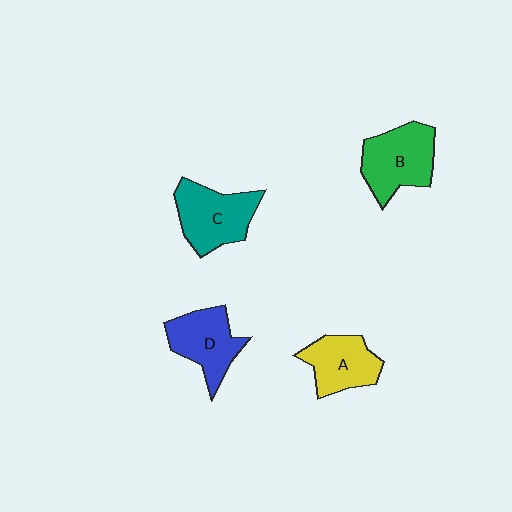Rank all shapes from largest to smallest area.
From largest to smallest: B (green), C (teal), D (blue), A (yellow).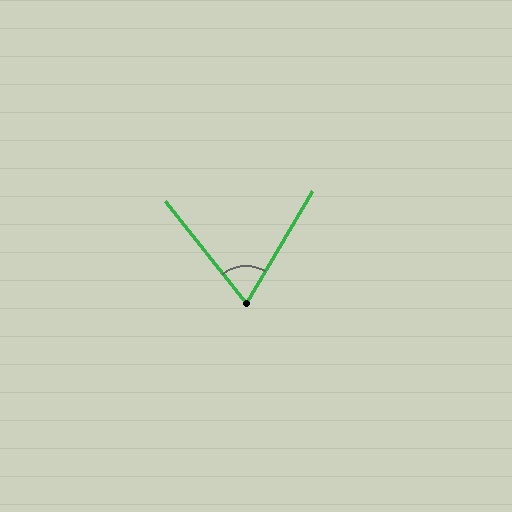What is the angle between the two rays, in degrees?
Approximately 70 degrees.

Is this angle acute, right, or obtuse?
It is acute.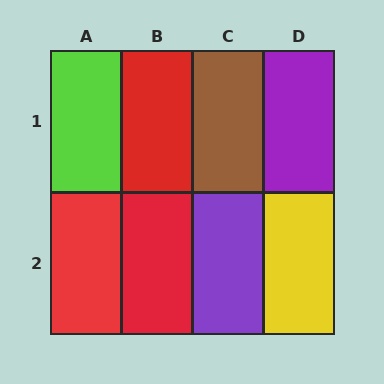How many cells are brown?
1 cell is brown.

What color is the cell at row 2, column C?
Purple.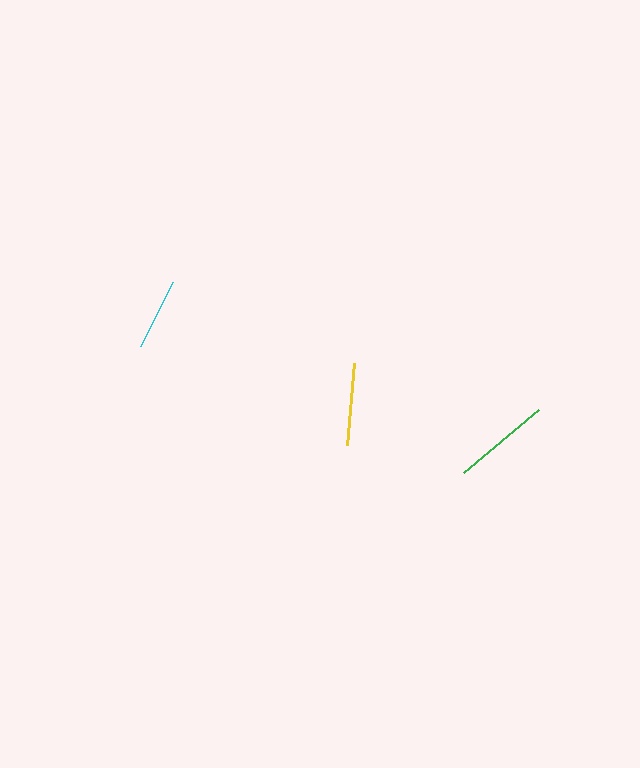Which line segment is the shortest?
The cyan line is the shortest at approximately 72 pixels.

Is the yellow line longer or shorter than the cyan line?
The yellow line is longer than the cyan line.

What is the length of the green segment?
The green segment is approximately 98 pixels long.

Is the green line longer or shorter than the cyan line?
The green line is longer than the cyan line.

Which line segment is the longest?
The green line is the longest at approximately 98 pixels.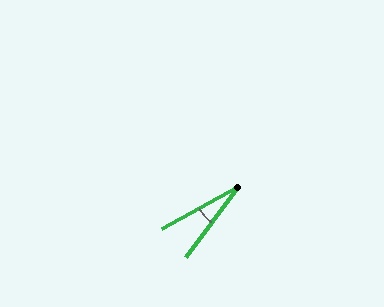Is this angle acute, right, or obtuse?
It is acute.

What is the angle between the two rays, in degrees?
Approximately 24 degrees.